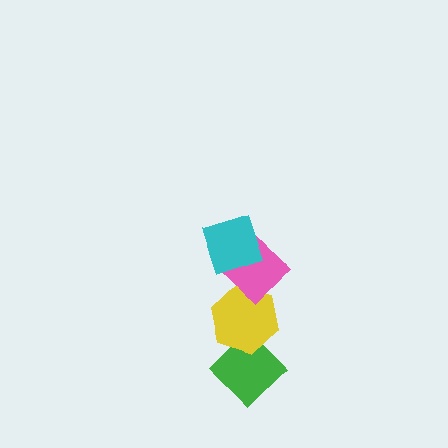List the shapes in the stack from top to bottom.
From top to bottom: the cyan diamond, the pink diamond, the yellow hexagon, the green diamond.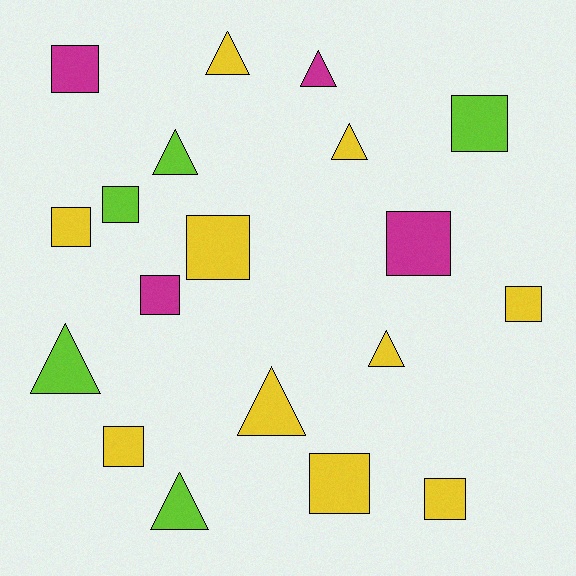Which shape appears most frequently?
Square, with 11 objects.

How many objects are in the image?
There are 19 objects.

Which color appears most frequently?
Yellow, with 10 objects.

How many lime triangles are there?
There are 3 lime triangles.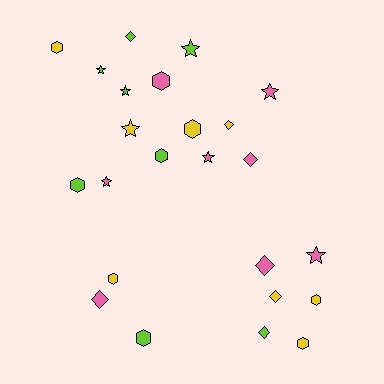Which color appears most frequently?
Lime, with 8 objects.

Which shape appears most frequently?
Hexagon, with 9 objects.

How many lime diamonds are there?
There are 2 lime diamonds.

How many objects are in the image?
There are 24 objects.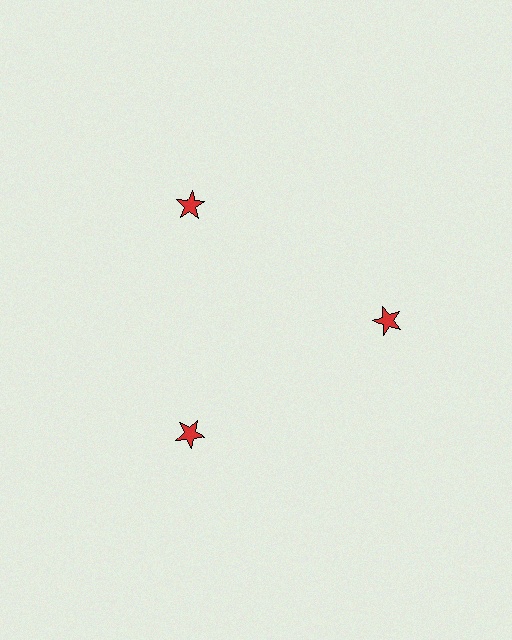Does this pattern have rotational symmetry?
Yes, this pattern has 3-fold rotational symmetry. It looks the same after rotating 120 degrees around the center.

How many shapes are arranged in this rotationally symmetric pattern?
There are 3 shapes, arranged in 3 groups of 1.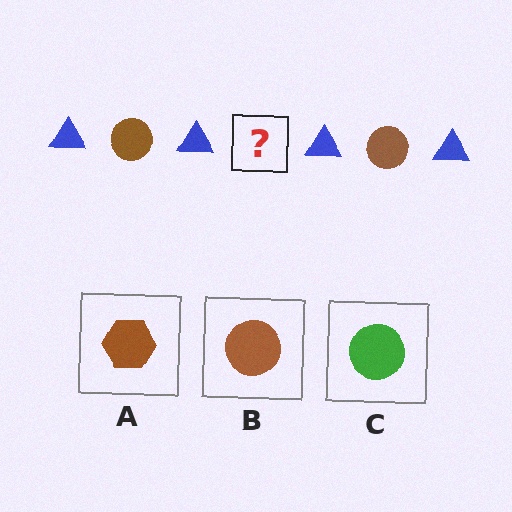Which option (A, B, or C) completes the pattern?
B.